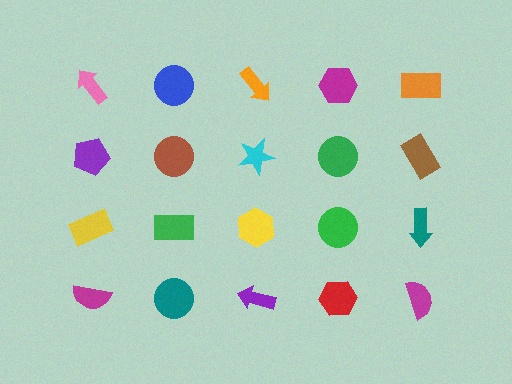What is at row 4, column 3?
A purple arrow.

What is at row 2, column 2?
A brown circle.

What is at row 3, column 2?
A green rectangle.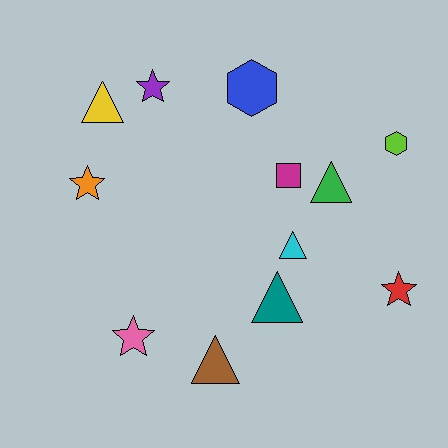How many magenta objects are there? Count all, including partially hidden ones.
There is 1 magenta object.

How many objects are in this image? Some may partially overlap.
There are 12 objects.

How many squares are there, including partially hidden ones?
There is 1 square.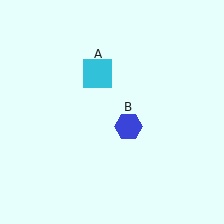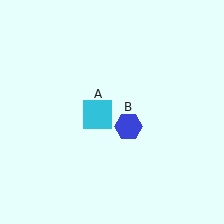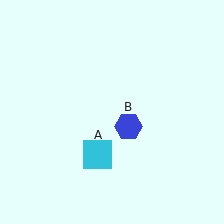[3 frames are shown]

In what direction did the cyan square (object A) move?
The cyan square (object A) moved down.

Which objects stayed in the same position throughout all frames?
Blue hexagon (object B) remained stationary.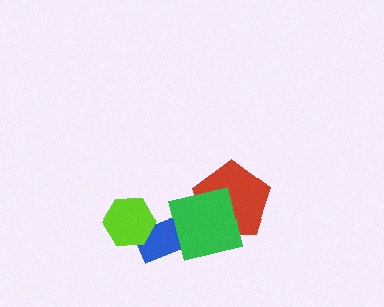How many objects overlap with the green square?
2 objects overlap with the green square.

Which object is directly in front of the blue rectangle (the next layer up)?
The lime hexagon is directly in front of the blue rectangle.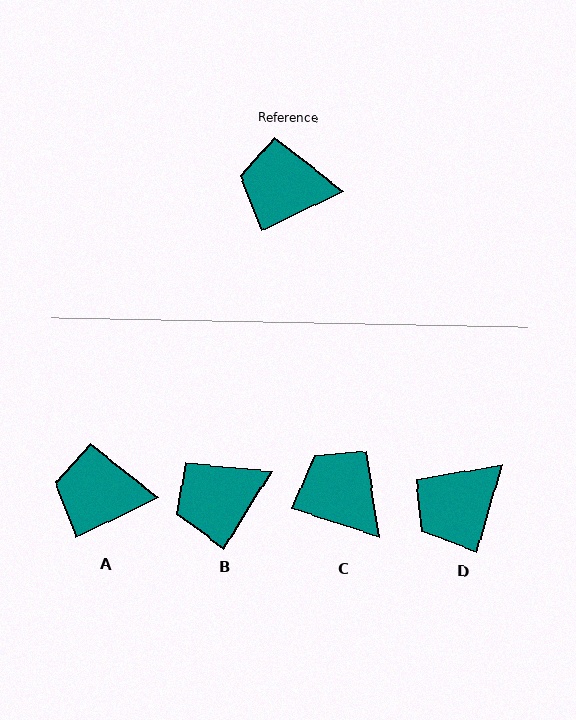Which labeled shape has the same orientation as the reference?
A.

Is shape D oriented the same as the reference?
No, it is off by about 48 degrees.